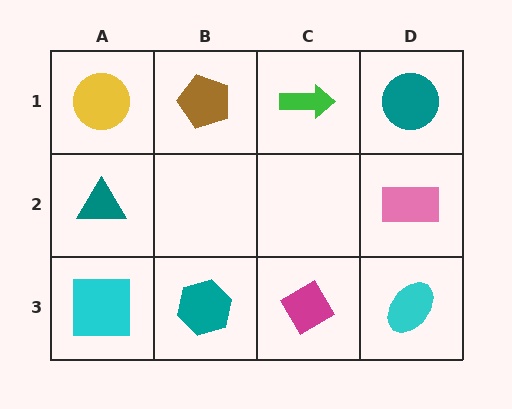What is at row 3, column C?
A magenta diamond.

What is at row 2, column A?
A teal triangle.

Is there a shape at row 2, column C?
No, that cell is empty.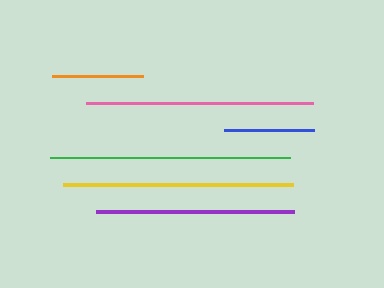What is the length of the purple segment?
The purple segment is approximately 198 pixels long.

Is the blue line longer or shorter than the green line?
The green line is longer than the blue line.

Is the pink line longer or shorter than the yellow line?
The yellow line is longer than the pink line.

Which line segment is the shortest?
The blue line is the shortest at approximately 90 pixels.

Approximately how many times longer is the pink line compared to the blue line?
The pink line is approximately 2.5 times the length of the blue line.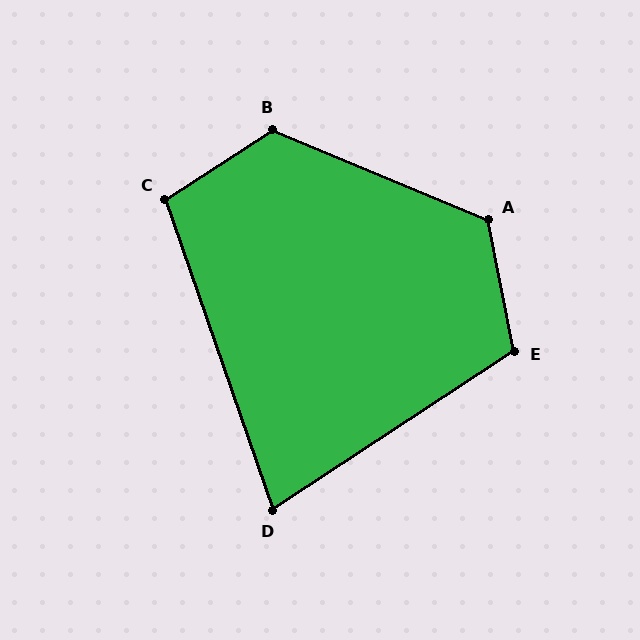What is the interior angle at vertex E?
Approximately 113 degrees (obtuse).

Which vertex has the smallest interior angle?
D, at approximately 76 degrees.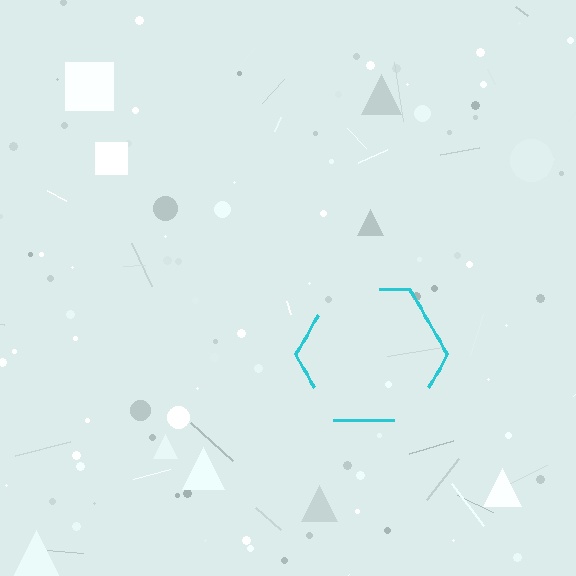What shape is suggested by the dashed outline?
The dashed outline suggests a hexagon.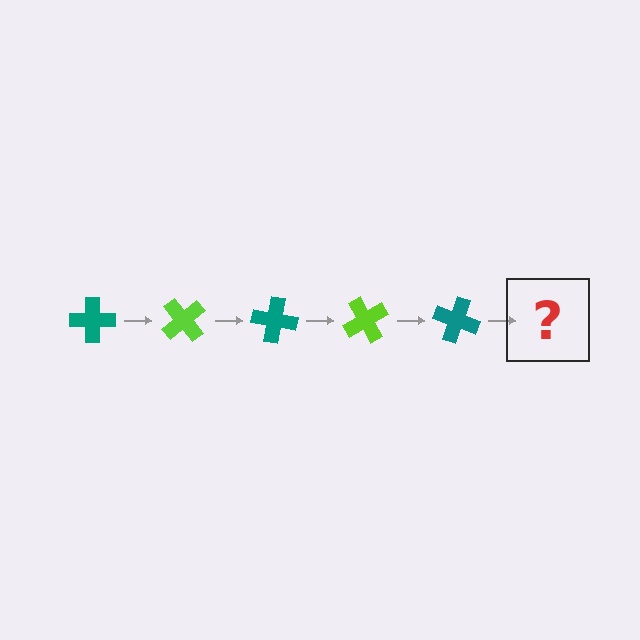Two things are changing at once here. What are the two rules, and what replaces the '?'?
The two rules are that it rotates 50 degrees each step and the color cycles through teal and lime. The '?' should be a lime cross, rotated 250 degrees from the start.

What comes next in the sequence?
The next element should be a lime cross, rotated 250 degrees from the start.